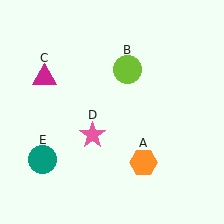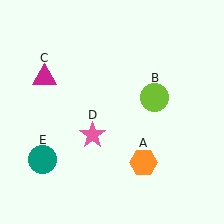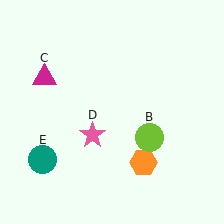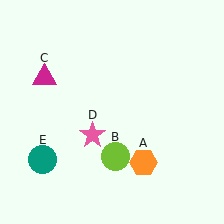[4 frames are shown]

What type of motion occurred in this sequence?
The lime circle (object B) rotated clockwise around the center of the scene.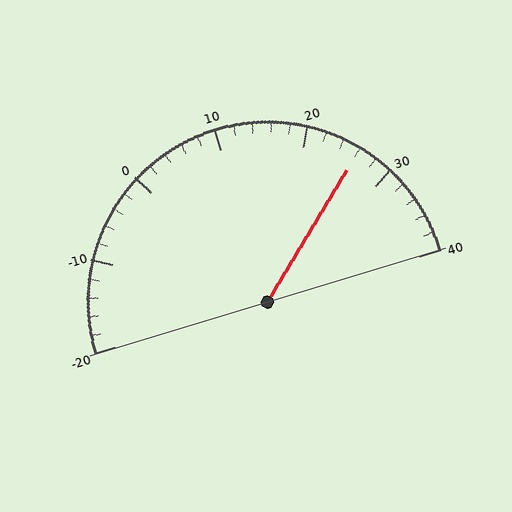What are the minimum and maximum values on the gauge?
The gauge ranges from -20 to 40.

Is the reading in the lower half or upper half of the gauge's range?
The reading is in the upper half of the range (-20 to 40).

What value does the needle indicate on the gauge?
The needle indicates approximately 26.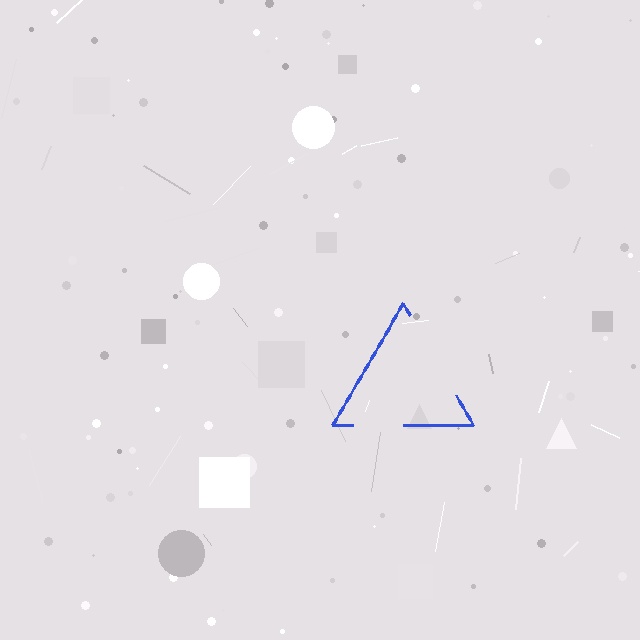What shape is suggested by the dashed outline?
The dashed outline suggests a triangle.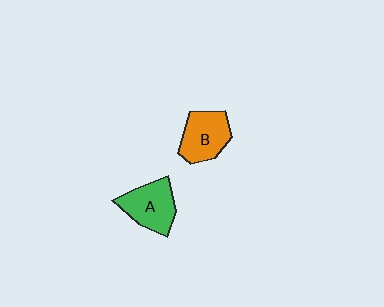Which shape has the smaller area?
Shape B (orange).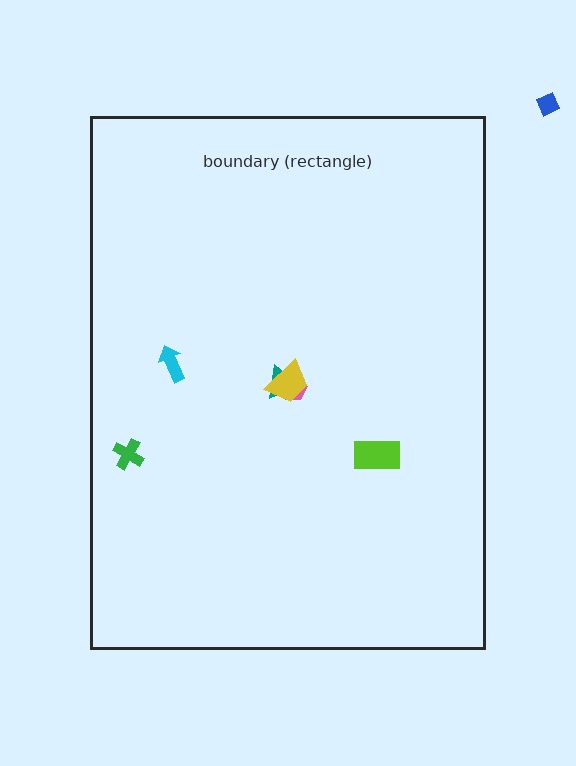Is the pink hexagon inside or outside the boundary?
Inside.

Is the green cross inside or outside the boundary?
Inside.